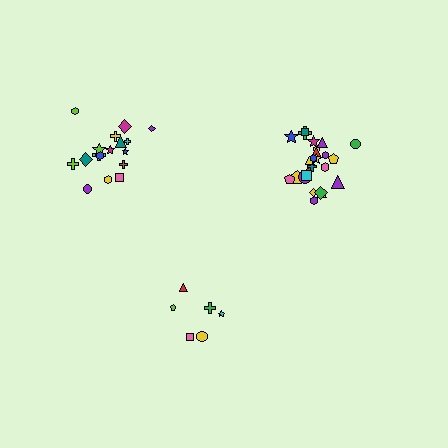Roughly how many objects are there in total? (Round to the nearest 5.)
Roughly 50 objects in total.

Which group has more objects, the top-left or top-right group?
The top-right group.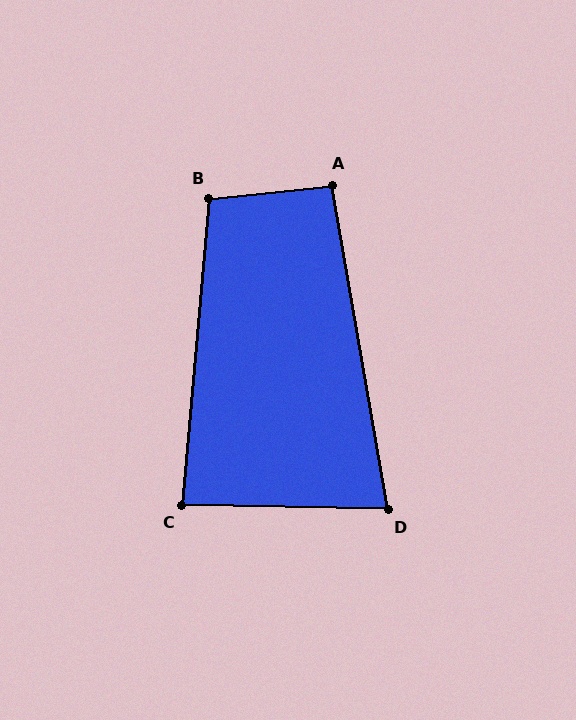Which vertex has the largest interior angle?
B, at approximately 101 degrees.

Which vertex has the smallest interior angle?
D, at approximately 79 degrees.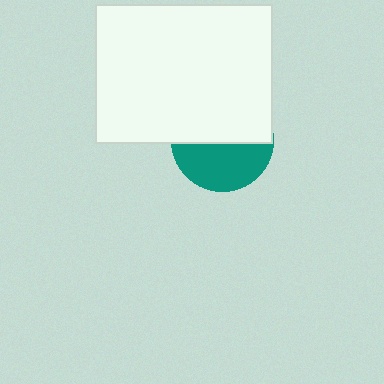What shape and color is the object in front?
The object in front is a white rectangle.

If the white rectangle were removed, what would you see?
You would see the complete teal circle.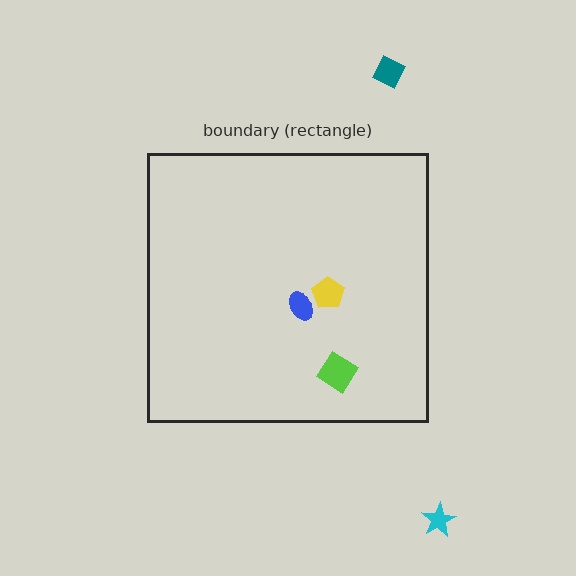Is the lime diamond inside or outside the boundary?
Inside.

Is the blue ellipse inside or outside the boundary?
Inside.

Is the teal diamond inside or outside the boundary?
Outside.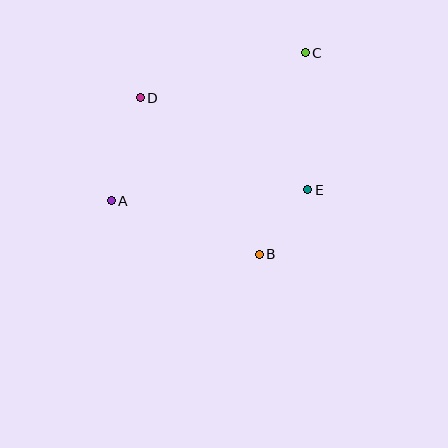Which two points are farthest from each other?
Points A and C are farthest from each other.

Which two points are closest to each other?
Points B and E are closest to each other.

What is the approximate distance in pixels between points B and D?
The distance between B and D is approximately 197 pixels.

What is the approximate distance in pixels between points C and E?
The distance between C and E is approximately 137 pixels.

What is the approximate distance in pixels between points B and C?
The distance between B and C is approximately 206 pixels.